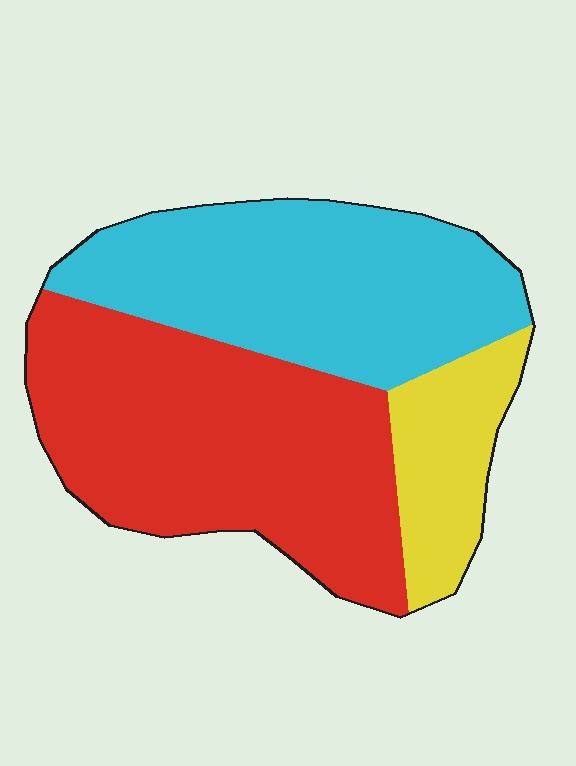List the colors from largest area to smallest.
From largest to smallest: red, cyan, yellow.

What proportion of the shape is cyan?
Cyan covers 39% of the shape.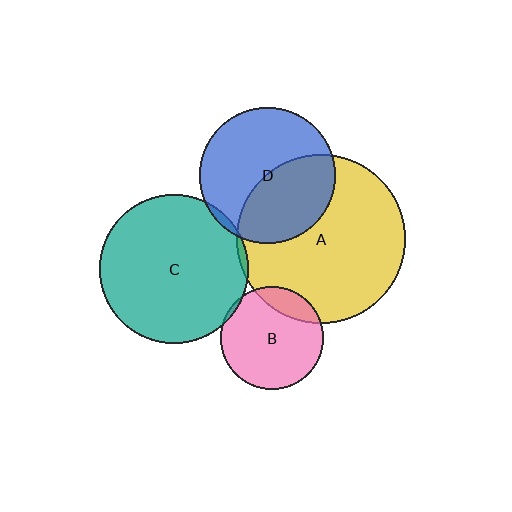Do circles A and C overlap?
Yes.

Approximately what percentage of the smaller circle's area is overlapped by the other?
Approximately 5%.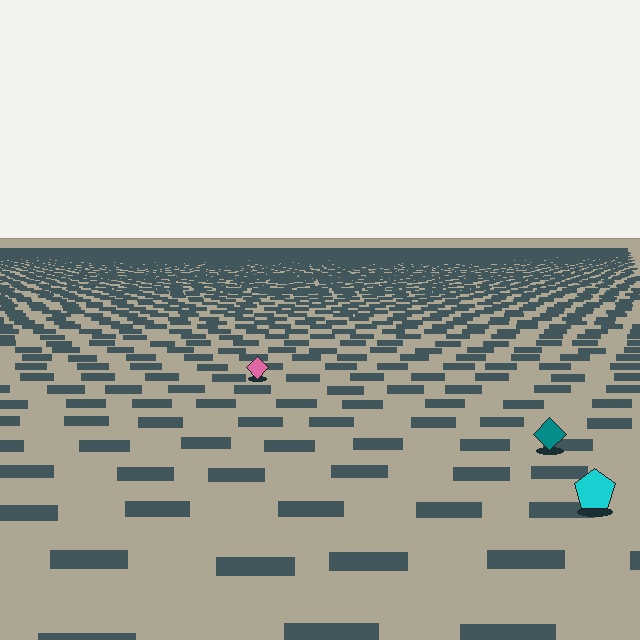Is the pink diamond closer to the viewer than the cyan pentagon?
No. The cyan pentagon is closer — you can tell from the texture gradient: the ground texture is coarser near it.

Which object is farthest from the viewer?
The pink diamond is farthest from the viewer. It appears smaller and the ground texture around it is denser.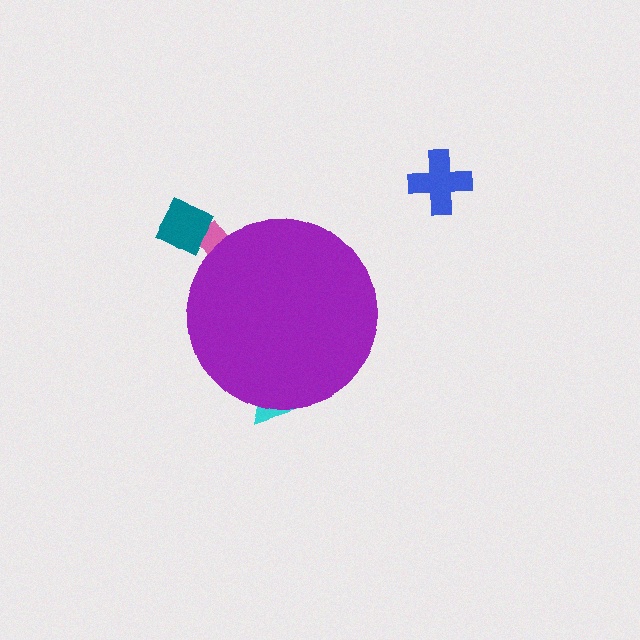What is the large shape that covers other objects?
A purple circle.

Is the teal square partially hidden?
No, the teal square is fully visible.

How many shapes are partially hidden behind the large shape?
2 shapes are partially hidden.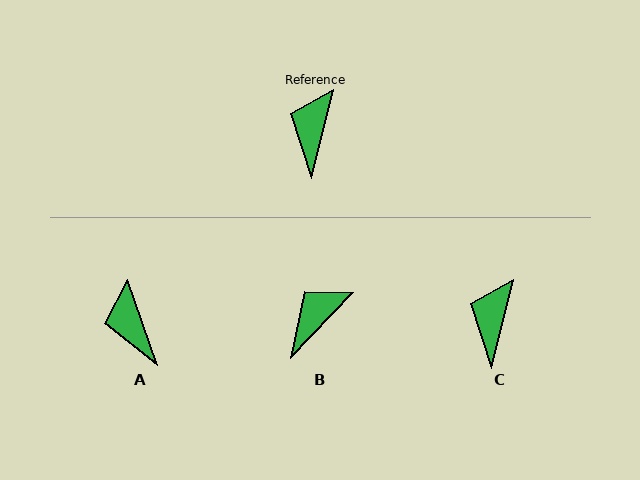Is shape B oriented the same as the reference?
No, it is off by about 30 degrees.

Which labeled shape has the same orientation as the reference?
C.